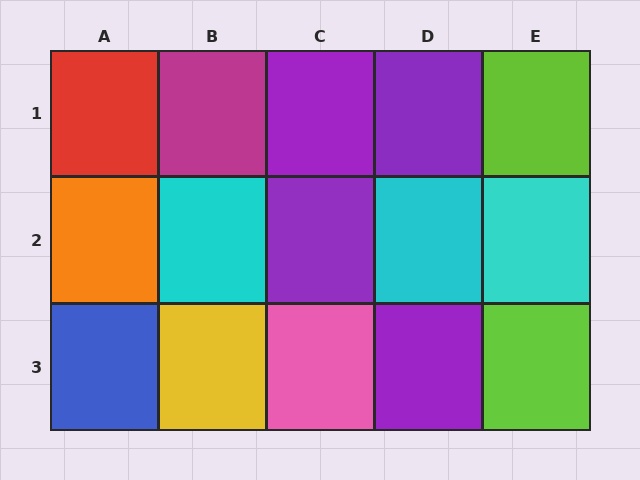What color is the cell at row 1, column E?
Lime.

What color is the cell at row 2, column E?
Cyan.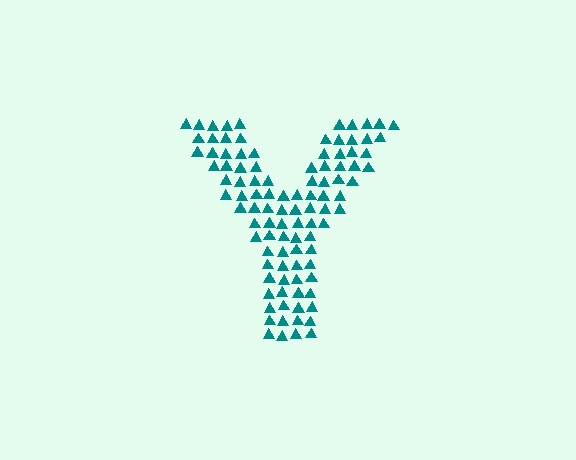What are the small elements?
The small elements are triangles.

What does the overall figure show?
The overall figure shows the letter Y.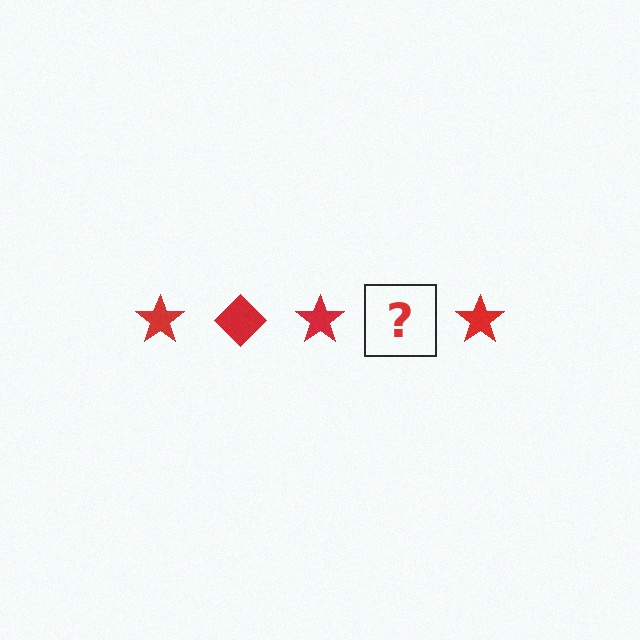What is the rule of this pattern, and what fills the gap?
The rule is that the pattern cycles through star, diamond shapes in red. The gap should be filled with a red diamond.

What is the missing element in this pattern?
The missing element is a red diamond.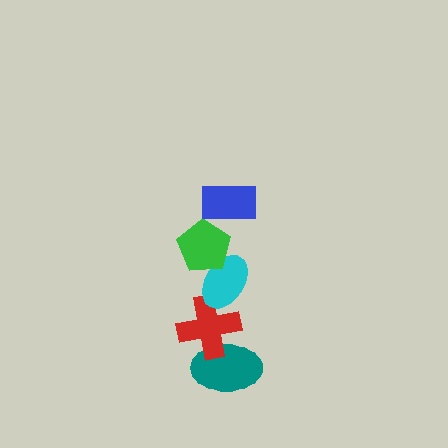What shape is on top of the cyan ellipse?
The green pentagon is on top of the cyan ellipse.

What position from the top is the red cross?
The red cross is 4th from the top.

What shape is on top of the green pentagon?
The blue rectangle is on top of the green pentagon.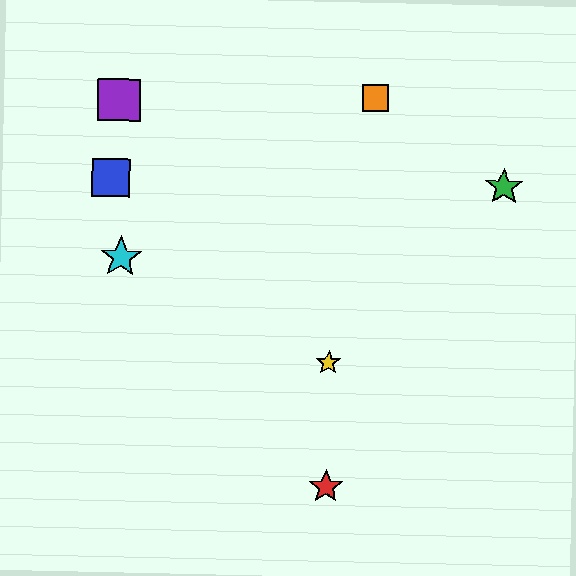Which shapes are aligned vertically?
The red star, the yellow star are aligned vertically.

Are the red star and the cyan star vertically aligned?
No, the red star is at x≈326 and the cyan star is at x≈121.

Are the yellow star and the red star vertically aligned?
Yes, both are at x≈329.